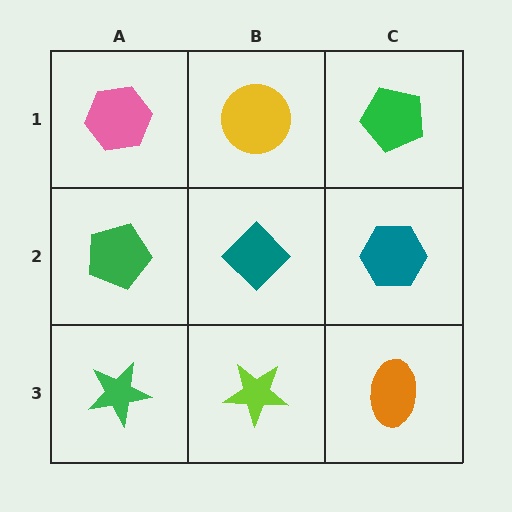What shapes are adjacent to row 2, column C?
A green pentagon (row 1, column C), an orange ellipse (row 3, column C), a teal diamond (row 2, column B).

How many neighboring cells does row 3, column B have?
3.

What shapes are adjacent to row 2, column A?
A pink hexagon (row 1, column A), a green star (row 3, column A), a teal diamond (row 2, column B).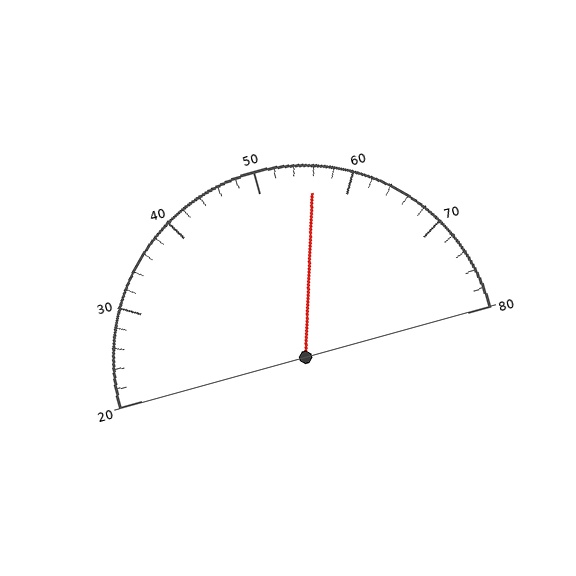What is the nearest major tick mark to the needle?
The nearest major tick mark is 60.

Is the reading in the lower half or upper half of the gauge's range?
The reading is in the upper half of the range (20 to 80).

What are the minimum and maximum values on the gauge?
The gauge ranges from 20 to 80.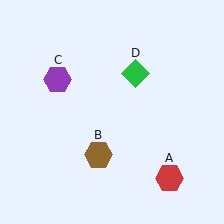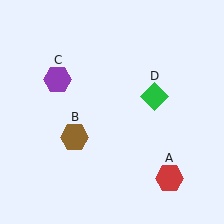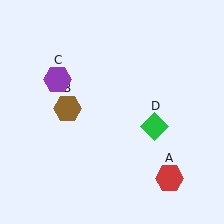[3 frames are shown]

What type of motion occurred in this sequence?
The brown hexagon (object B), green diamond (object D) rotated clockwise around the center of the scene.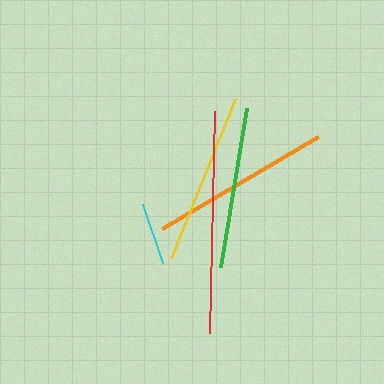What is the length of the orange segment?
The orange segment is approximately 181 pixels long.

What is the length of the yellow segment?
The yellow segment is approximately 171 pixels long.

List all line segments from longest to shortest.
From longest to shortest: red, orange, yellow, green, cyan.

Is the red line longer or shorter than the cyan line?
The red line is longer than the cyan line.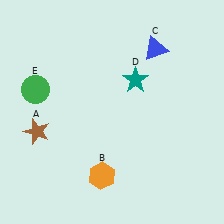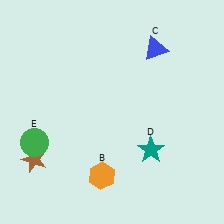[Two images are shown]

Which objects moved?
The objects that moved are: the brown star (A), the teal star (D), the green circle (E).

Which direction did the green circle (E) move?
The green circle (E) moved down.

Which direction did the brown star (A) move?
The brown star (A) moved down.